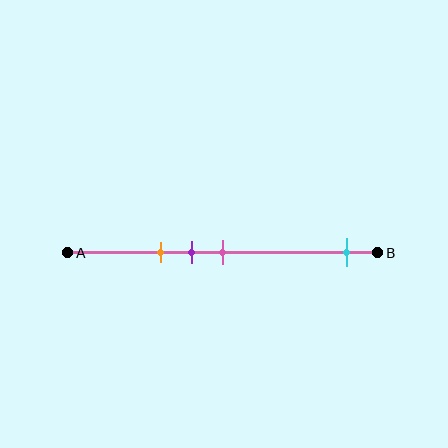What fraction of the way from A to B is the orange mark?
The orange mark is approximately 30% (0.3) of the way from A to B.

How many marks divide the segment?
There are 4 marks dividing the segment.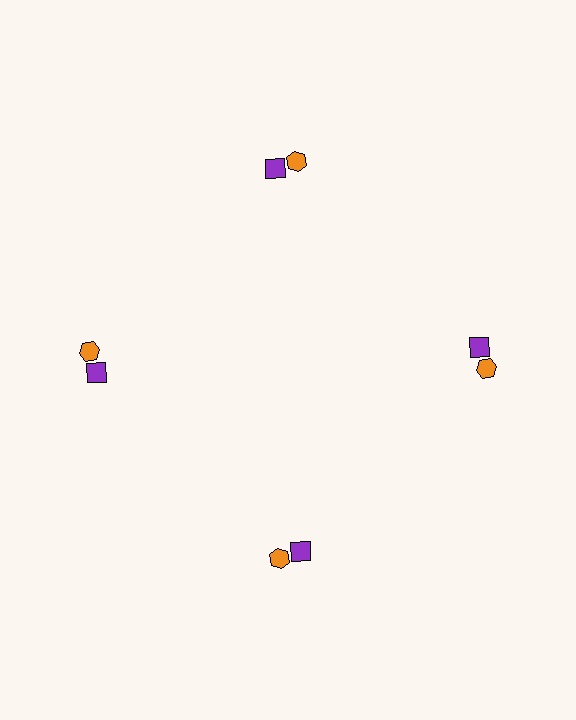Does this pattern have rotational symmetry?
Yes, this pattern has 4-fold rotational symmetry. It looks the same after rotating 90 degrees around the center.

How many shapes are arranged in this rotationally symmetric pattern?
There are 8 shapes, arranged in 4 groups of 2.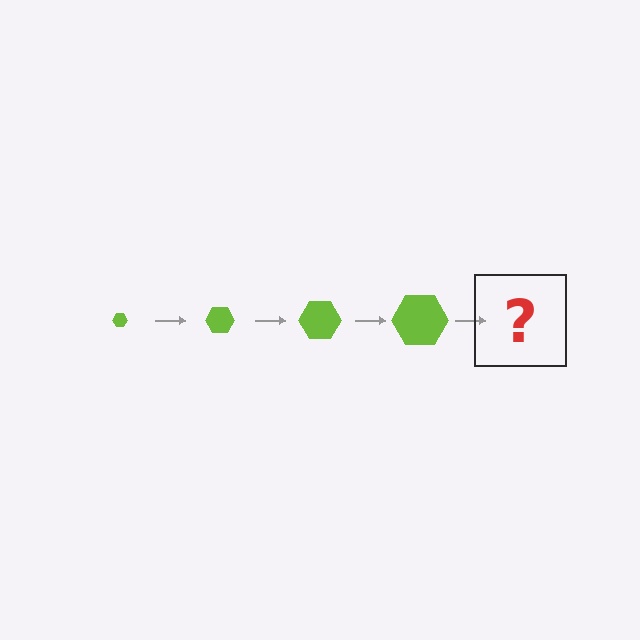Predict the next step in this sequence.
The next step is a lime hexagon, larger than the previous one.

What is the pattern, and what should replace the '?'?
The pattern is that the hexagon gets progressively larger each step. The '?' should be a lime hexagon, larger than the previous one.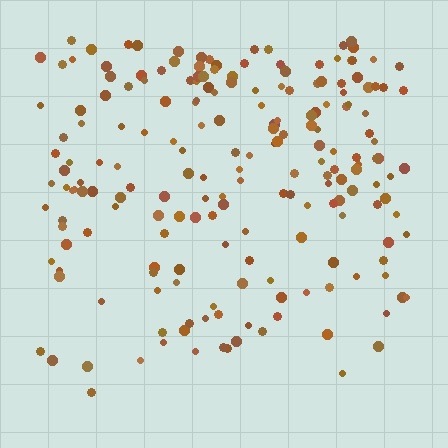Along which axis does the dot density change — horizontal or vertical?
Vertical.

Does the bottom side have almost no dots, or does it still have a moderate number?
Still a moderate number, just noticeably fewer than the top.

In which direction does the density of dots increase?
From bottom to top, with the top side densest.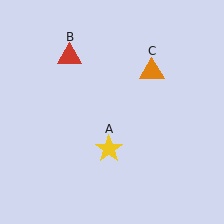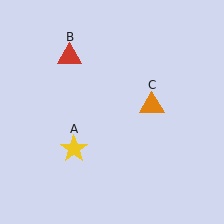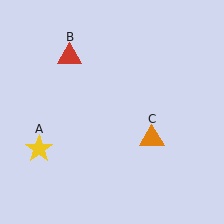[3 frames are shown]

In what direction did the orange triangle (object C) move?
The orange triangle (object C) moved down.